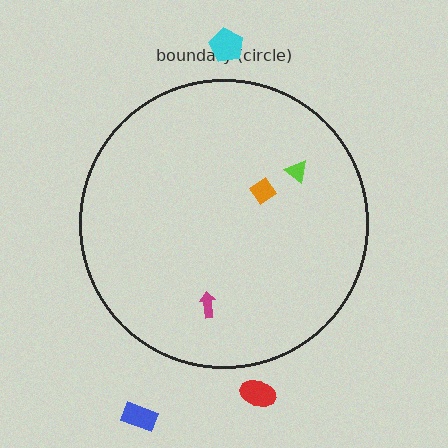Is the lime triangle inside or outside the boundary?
Inside.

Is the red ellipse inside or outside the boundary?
Outside.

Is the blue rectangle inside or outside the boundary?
Outside.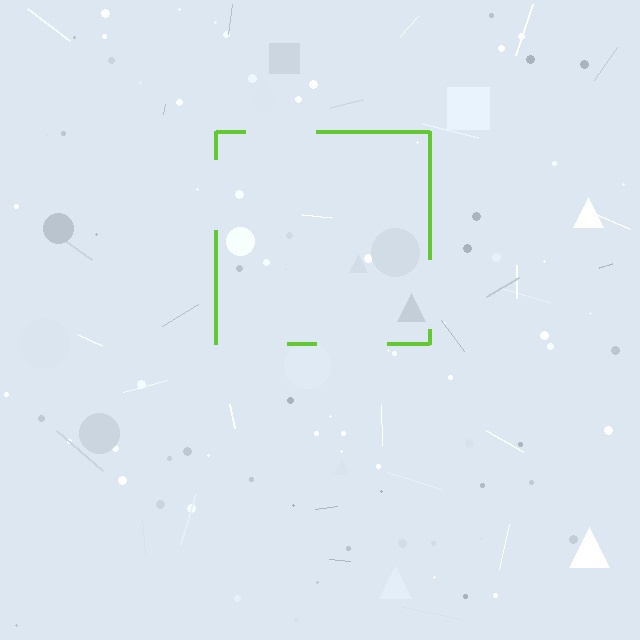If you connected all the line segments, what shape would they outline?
They would outline a square.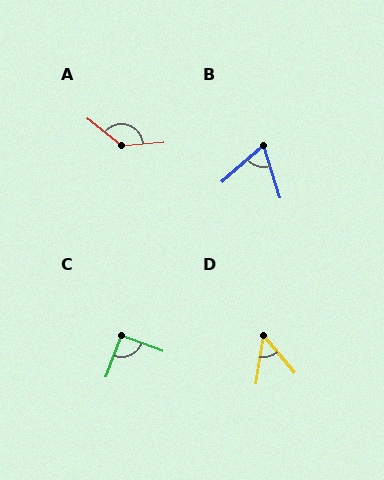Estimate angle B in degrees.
Approximately 66 degrees.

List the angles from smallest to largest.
D (49°), B (66°), C (90°), A (137°).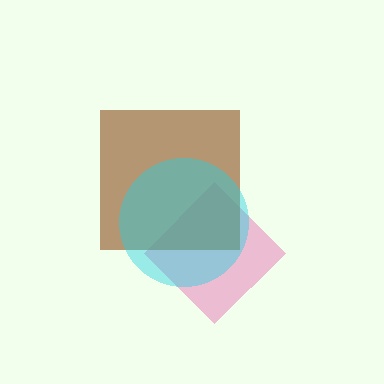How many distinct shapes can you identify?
There are 3 distinct shapes: a pink diamond, a brown square, a cyan circle.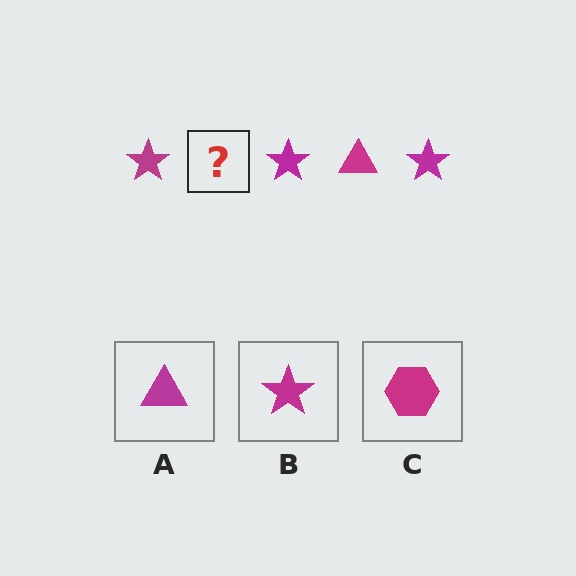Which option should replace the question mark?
Option A.